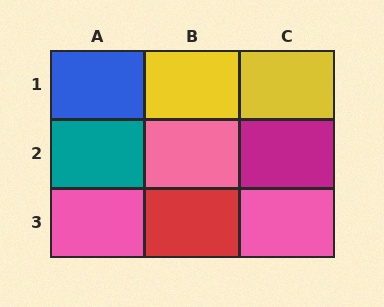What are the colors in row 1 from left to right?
Blue, yellow, yellow.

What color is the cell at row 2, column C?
Magenta.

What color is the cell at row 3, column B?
Red.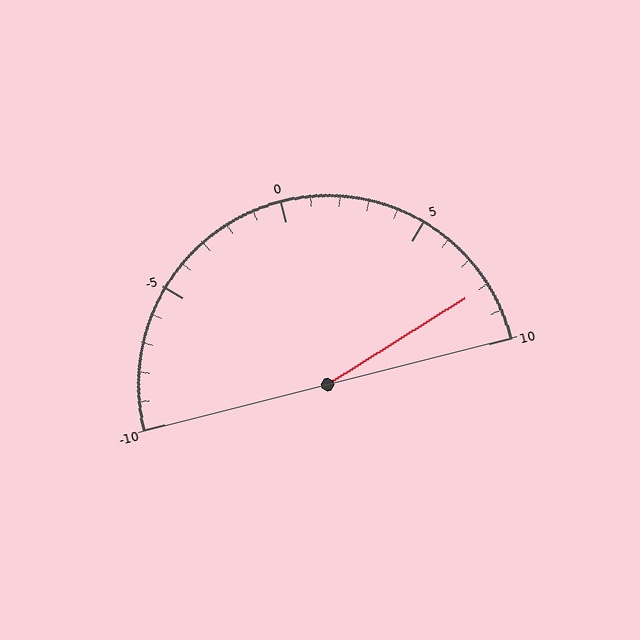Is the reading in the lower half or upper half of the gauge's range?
The reading is in the upper half of the range (-10 to 10).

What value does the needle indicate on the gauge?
The needle indicates approximately 8.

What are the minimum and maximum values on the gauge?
The gauge ranges from -10 to 10.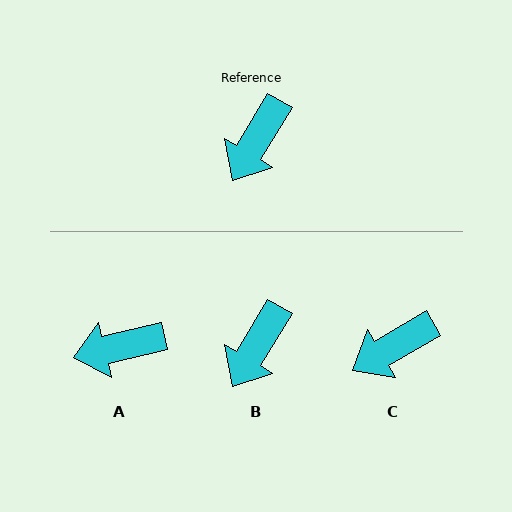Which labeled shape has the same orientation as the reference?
B.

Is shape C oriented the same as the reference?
No, it is off by about 29 degrees.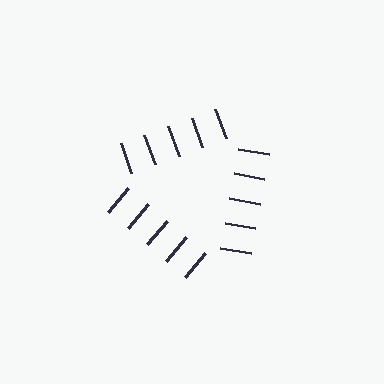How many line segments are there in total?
15 — 5 along each of the 3 edges.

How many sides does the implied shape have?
3 sides — the line-ends trace a triangle.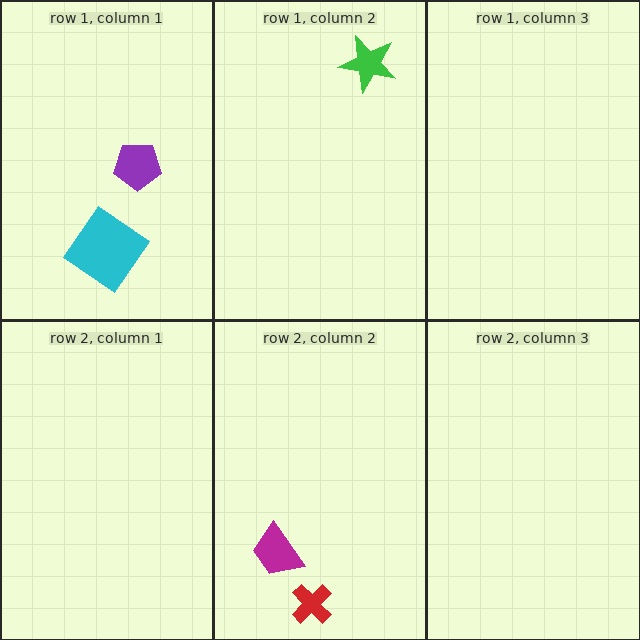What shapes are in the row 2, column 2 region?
The magenta trapezoid, the red cross.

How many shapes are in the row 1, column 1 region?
2.